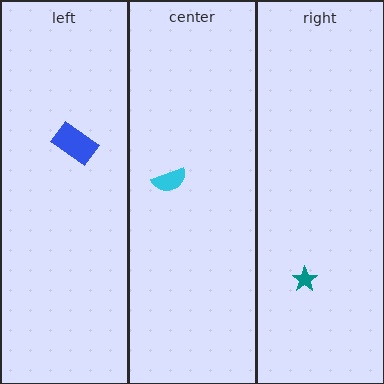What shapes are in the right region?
The teal star.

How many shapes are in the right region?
1.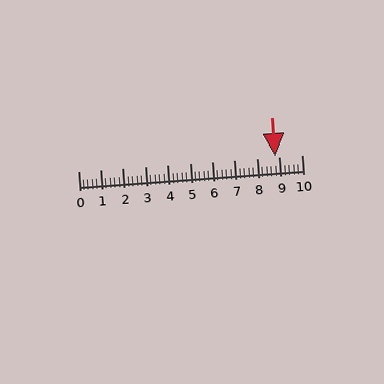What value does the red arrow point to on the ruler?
The red arrow points to approximately 8.8.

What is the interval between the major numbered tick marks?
The major tick marks are spaced 1 units apart.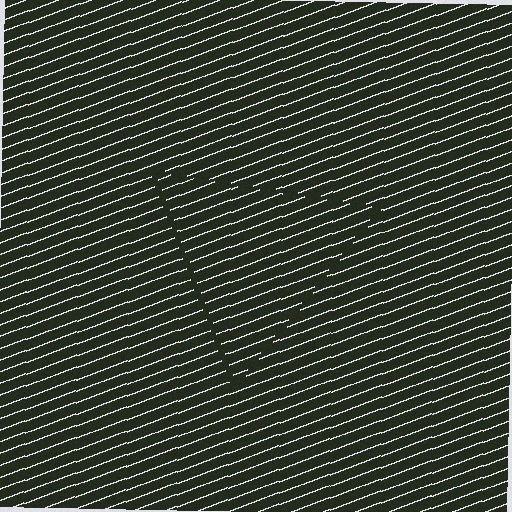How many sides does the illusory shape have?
3 sides — the line-ends trace a triangle.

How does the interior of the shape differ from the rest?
The interior of the shape contains the same grating, shifted by half a period — the contour is defined by the phase discontinuity where line-ends from the inner and outer gratings abut.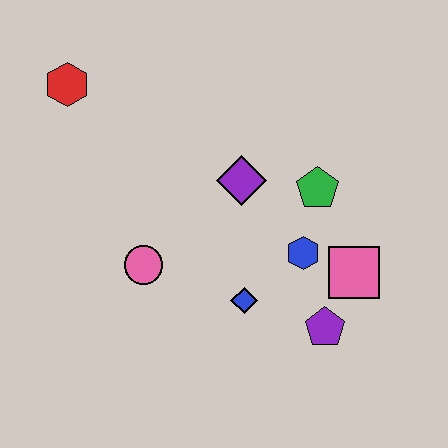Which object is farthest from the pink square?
The red hexagon is farthest from the pink square.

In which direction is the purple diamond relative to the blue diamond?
The purple diamond is above the blue diamond.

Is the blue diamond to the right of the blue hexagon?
No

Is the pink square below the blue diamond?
No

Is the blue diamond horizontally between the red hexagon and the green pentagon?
Yes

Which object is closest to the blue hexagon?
The pink square is closest to the blue hexagon.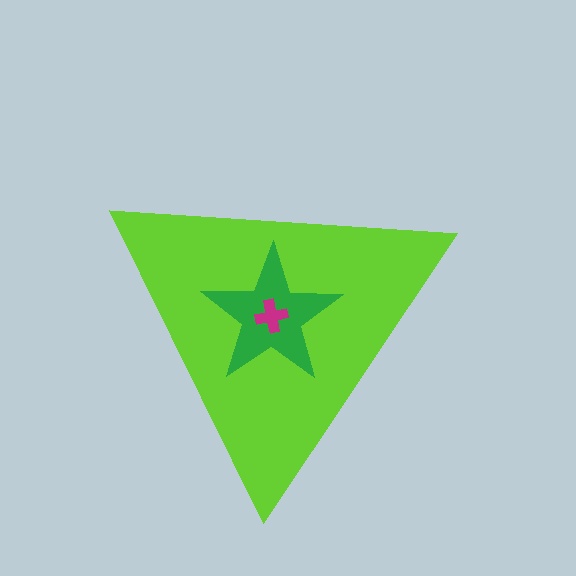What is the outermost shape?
The lime triangle.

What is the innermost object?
The magenta cross.